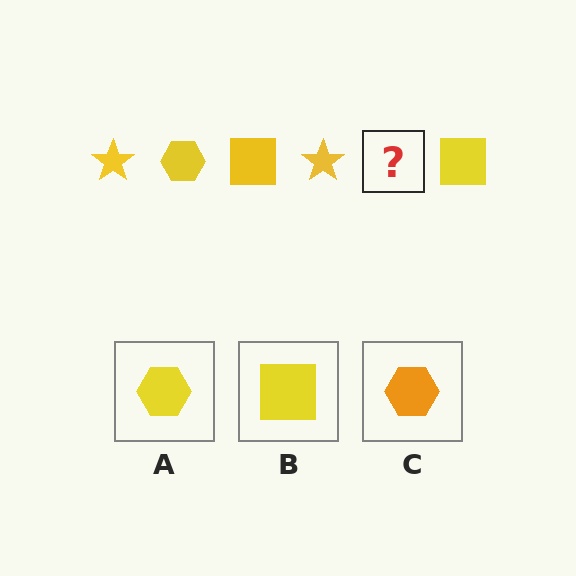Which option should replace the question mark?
Option A.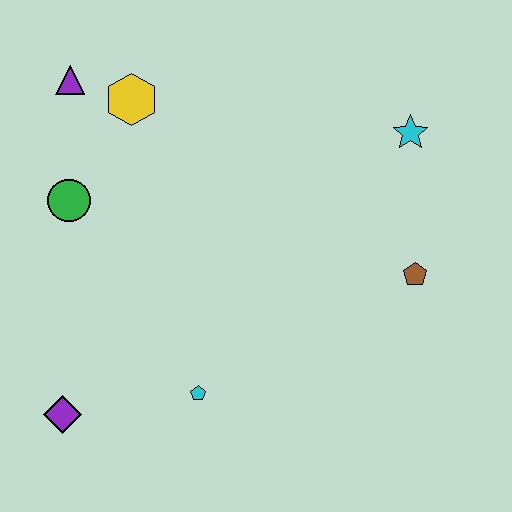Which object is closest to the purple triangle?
The yellow hexagon is closest to the purple triangle.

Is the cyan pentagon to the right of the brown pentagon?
No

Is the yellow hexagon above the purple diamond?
Yes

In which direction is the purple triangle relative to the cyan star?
The purple triangle is to the left of the cyan star.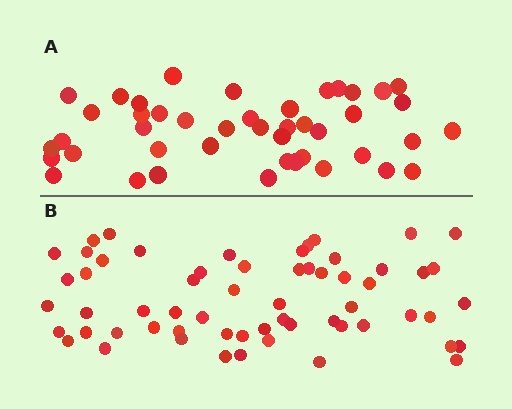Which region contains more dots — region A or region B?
Region B (the bottom region) has more dots.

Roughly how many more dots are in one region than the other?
Region B has approximately 15 more dots than region A.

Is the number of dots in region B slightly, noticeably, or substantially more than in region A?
Region B has noticeably more, but not dramatically so. The ratio is roughly 1.4 to 1.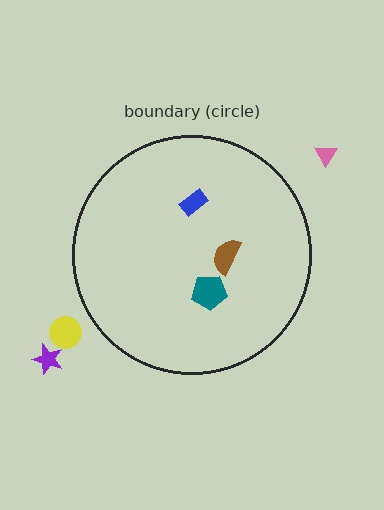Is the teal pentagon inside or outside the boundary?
Inside.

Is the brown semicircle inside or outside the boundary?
Inside.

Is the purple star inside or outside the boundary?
Outside.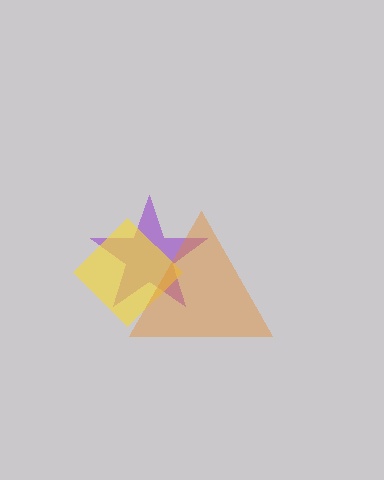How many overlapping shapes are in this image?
There are 3 overlapping shapes in the image.